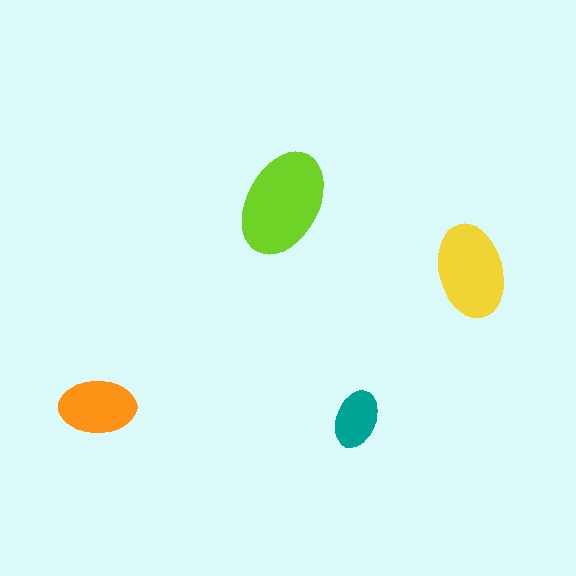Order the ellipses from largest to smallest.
the lime one, the yellow one, the orange one, the teal one.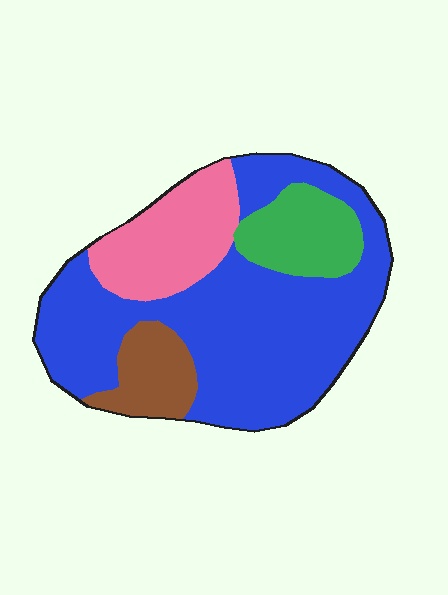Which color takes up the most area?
Blue, at roughly 60%.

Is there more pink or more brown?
Pink.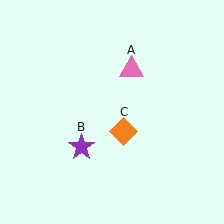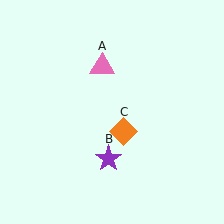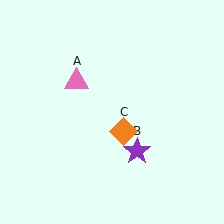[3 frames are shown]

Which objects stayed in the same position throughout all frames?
Orange diamond (object C) remained stationary.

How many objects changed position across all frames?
2 objects changed position: pink triangle (object A), purple star (object B).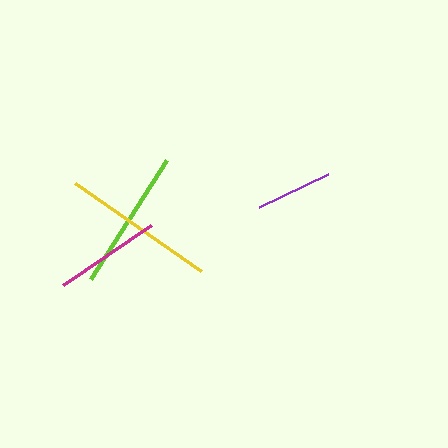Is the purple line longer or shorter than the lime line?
The lime line is longer than the purple line.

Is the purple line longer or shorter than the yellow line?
The yellow line is longer than the purple line.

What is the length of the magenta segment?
The magenta segment is approximately 107 pixels long.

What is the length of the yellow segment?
The yellow segment is approximately 154 pixels long.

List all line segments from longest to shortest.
From longest to shortest: yellow, lime, magenta, purple.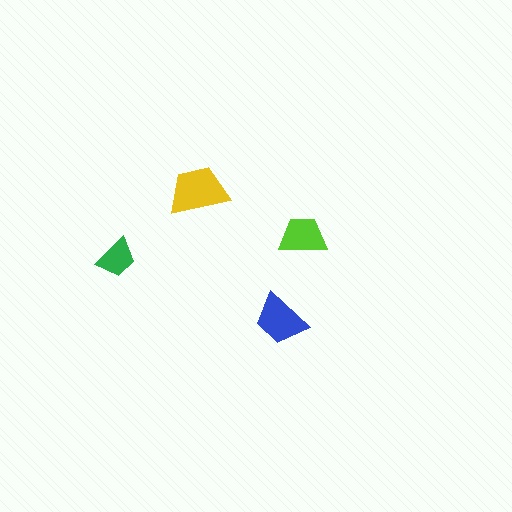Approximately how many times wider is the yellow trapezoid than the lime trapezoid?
About 1.5 times wider.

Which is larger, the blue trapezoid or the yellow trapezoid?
The yellow one.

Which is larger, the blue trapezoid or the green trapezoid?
The blue one.